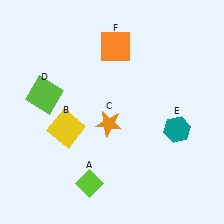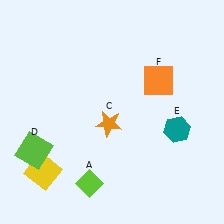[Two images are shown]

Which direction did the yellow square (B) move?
The yellow square (B) moved down.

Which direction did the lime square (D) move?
The lime square (D) moved down.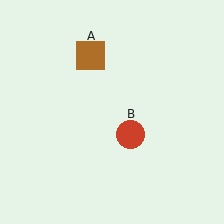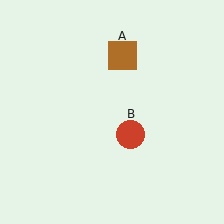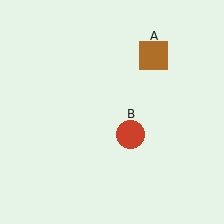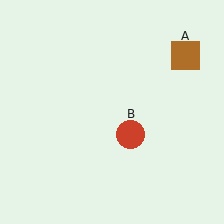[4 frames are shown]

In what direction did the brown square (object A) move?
The brown square (object A) moved right.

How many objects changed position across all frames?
1 object changed position: brown square (object A).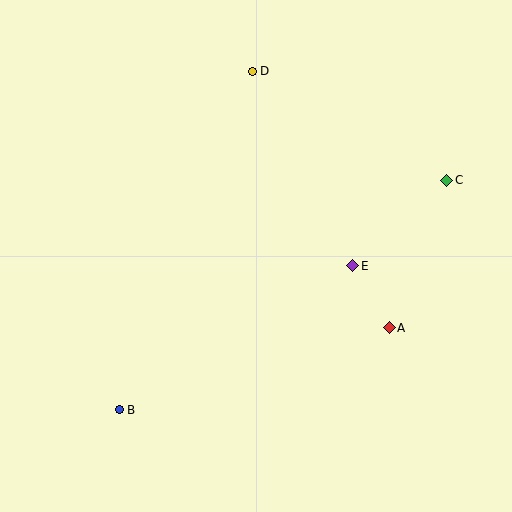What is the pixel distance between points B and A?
The distance between B and A is 282 pixels.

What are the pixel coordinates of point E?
Point E is at (353, 266).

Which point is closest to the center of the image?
Point E at (353, 266) is closest to the center.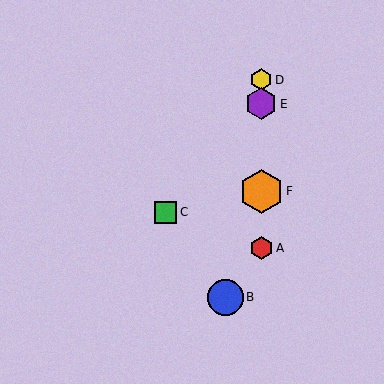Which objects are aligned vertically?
Objects A, D, E, F are aligned vertically.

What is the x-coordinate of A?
Object A is at x≈261.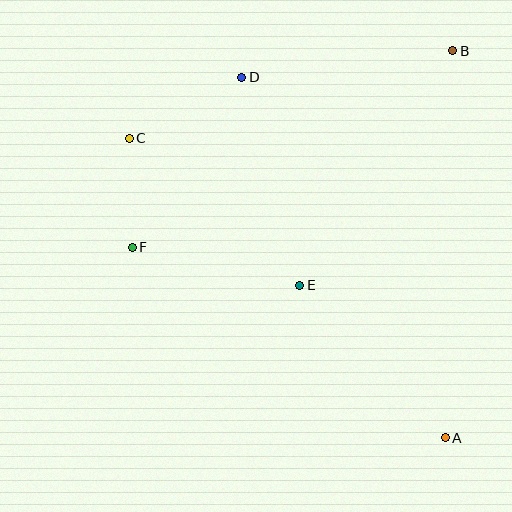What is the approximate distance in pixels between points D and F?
The distance between D and F is approximately 202 pixels.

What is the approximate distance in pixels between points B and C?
The distance between B and C is approximately 335 pixels.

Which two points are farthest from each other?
Points A and C are farthest from each other.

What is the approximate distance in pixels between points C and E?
The distance between C and E is approximately 225 pixels.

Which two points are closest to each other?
Points C and F are closest to each other.